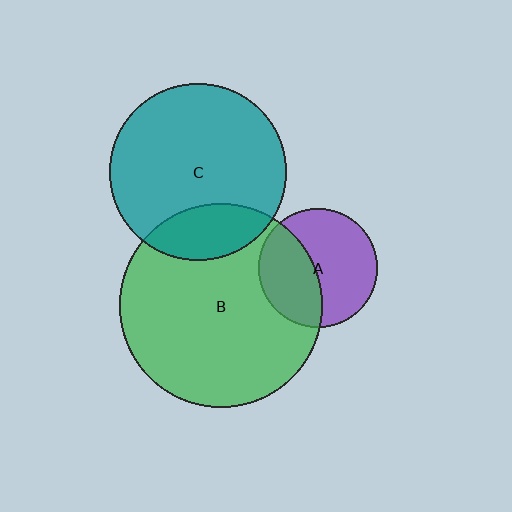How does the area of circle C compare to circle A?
Approximately 2.2 times.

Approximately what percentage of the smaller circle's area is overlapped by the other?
Approximately 40%.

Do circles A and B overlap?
Yes.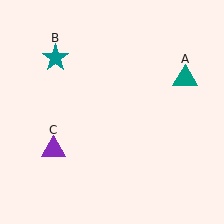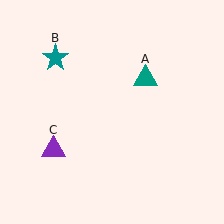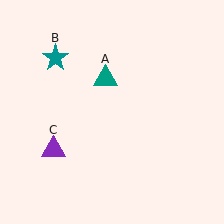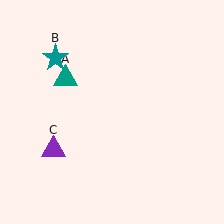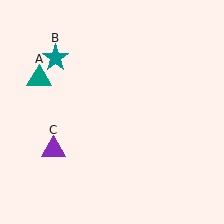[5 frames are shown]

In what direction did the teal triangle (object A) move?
The teal triangle (object A) moved left.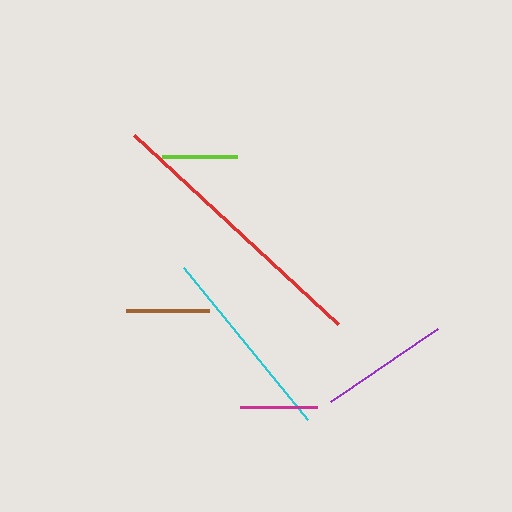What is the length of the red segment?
The red segment is approximately 278 pixels long.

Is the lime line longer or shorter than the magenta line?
The magenta line is longer than the lime line.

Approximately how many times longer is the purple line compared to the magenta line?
The purple line is approximately 1.7 times the length of the magenta line.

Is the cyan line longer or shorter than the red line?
The red line is longer than the cyan line.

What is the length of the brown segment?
The brown segment is approximately 82 pixels long.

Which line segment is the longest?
The red line is the longest at approximately 278 pixels.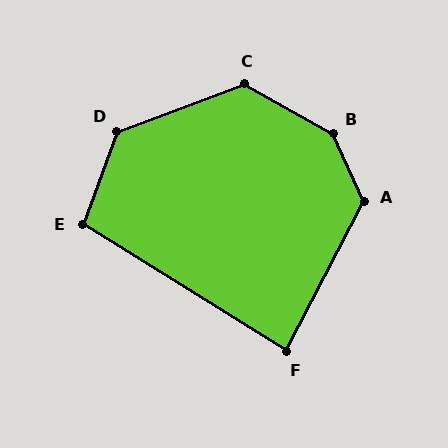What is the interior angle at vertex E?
Approximately 102 degrees (obtuse).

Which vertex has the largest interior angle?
B, at approximately 144 degrees.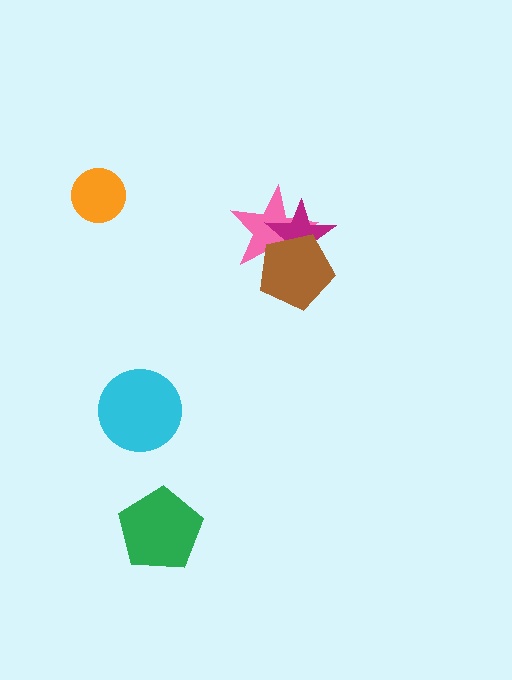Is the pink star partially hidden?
Yes, it is partially covered by another shape.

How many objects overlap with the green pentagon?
0 objects overlap with the green pentagon.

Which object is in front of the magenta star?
The brown pentagon is in front of the magenta star.